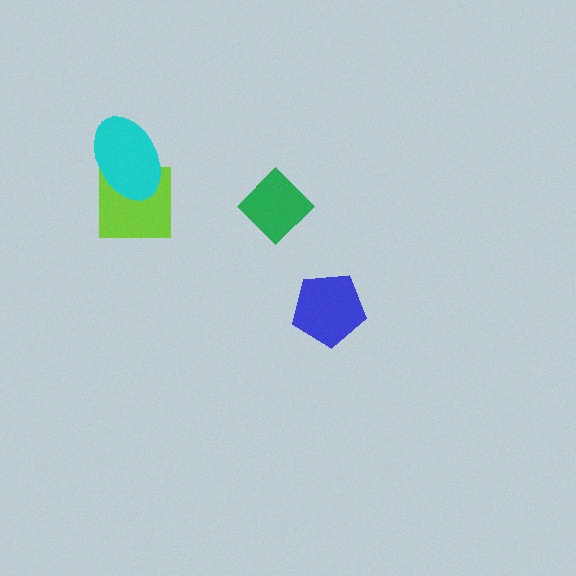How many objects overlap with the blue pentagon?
0 objects overlap with the blue pentagon.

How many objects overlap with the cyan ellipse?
1 object overlaps with the cyan ellipse.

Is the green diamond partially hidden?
No, no other shape covers it.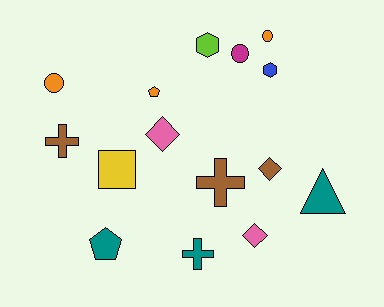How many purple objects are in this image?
There are no purple objects.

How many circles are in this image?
There are 3 circles.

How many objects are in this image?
There are 15 objects.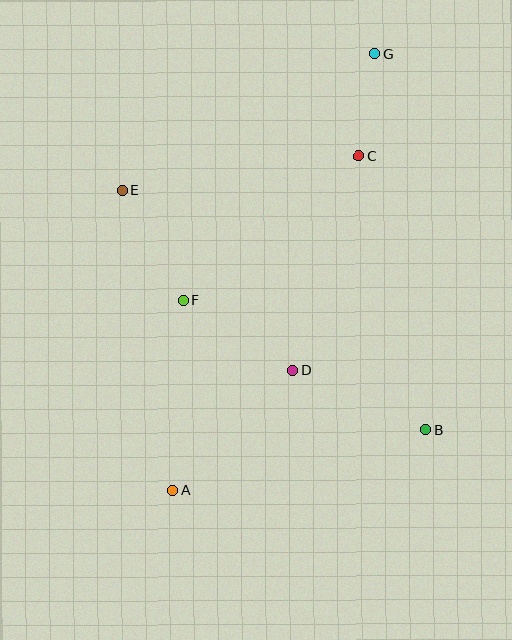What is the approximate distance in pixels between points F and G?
The distance between F and G is approximately 312 pixels.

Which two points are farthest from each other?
Points A and G are farthest from each other.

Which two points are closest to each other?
Points C and G are closest to each other.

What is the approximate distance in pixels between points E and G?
The distance between E and G is approximately 286 pixels.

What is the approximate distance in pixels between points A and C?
The distance between A and C is approximately 383 pixels.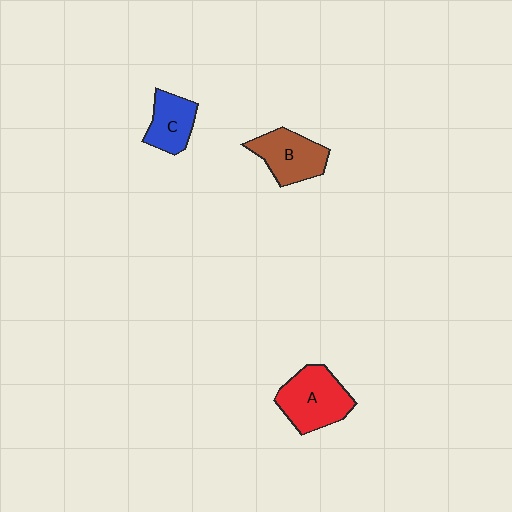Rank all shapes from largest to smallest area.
From largest to smallest: A (red), B (brown), C (blue).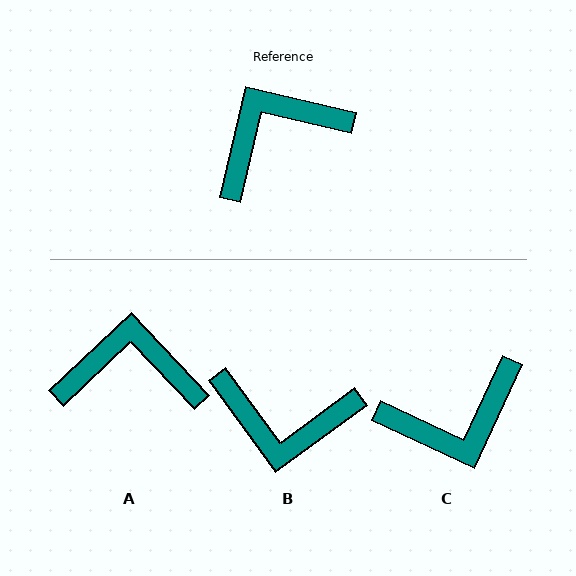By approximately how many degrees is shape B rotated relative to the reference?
Approximately 139 degrees counter-clockwise.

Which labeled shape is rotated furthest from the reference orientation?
C, about 168 degrees away.